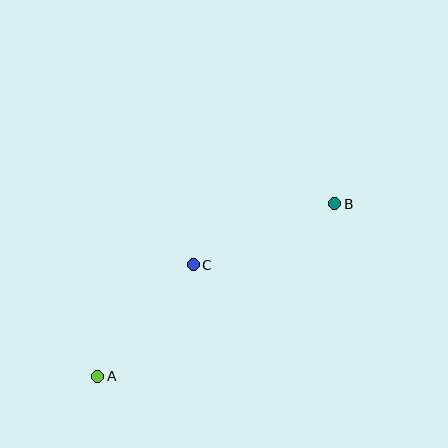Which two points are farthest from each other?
Points A and B are farthest from each other.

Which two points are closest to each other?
Points A and C are closest to each other.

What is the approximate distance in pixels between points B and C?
The distance between B and C is approximately 154 pixels.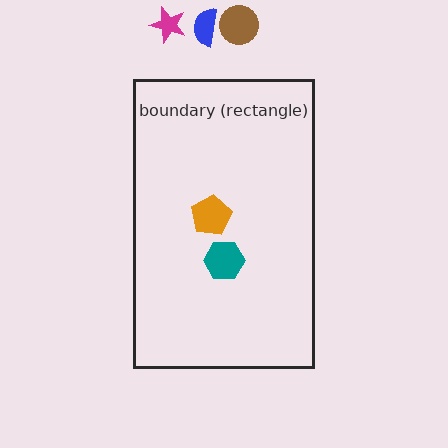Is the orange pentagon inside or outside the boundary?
Inside.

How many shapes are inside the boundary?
2 inside, 3 outside.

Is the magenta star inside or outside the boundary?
Outside.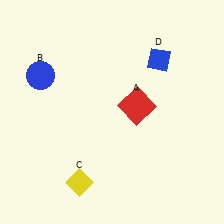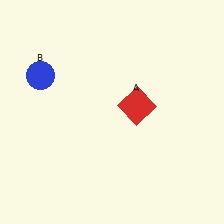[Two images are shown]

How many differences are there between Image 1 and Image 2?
There are 2 differences between the two images.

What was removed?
The yellow diamond (C), the blue diamond (D) were removed in Image 2.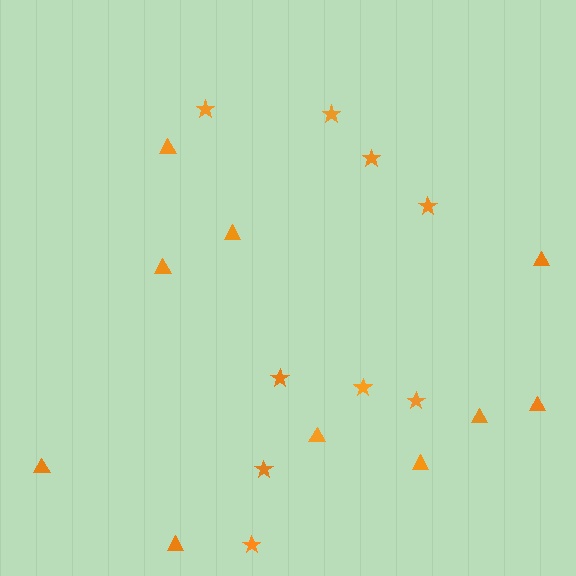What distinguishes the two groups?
There are 2 groups: one group of triangles (10) and one group of stars (9).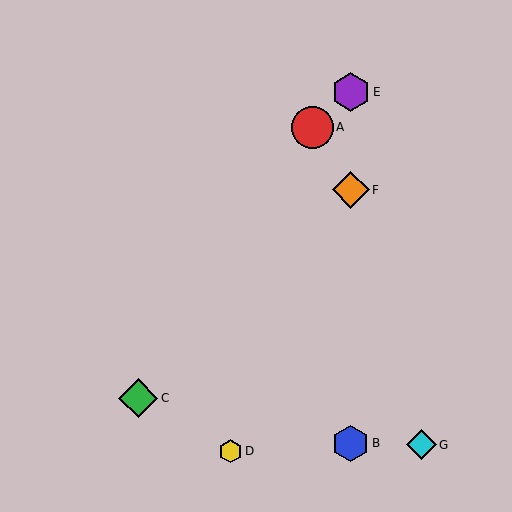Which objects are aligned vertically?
Objects B, E, F are aligned vertically.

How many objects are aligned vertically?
3 objects (B, E, F) are aligned vertically.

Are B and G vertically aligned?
No, B is at x≈351 and G is at x≈421.